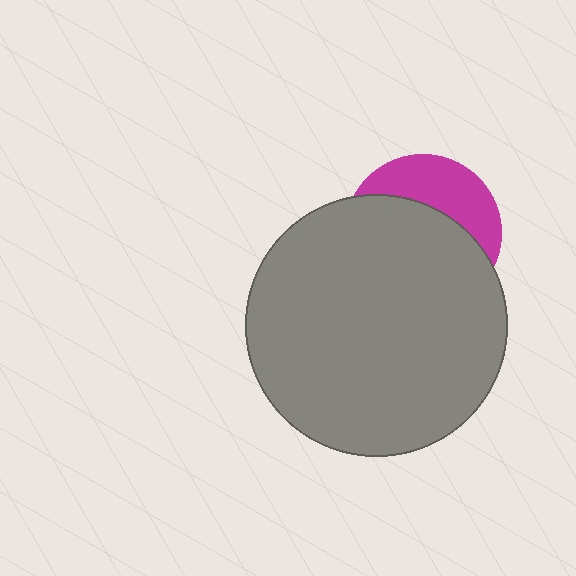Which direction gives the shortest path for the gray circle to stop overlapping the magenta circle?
Moving down gives the shortest separation.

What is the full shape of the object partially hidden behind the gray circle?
The partially hidden object is a magenta circle.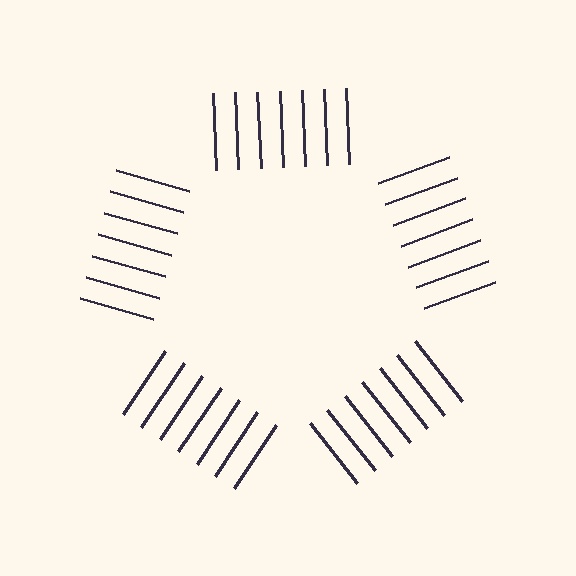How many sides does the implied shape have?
5 sides — the line-ends trace a pentagon.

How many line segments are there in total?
35 — 7 along each of the 5 edges.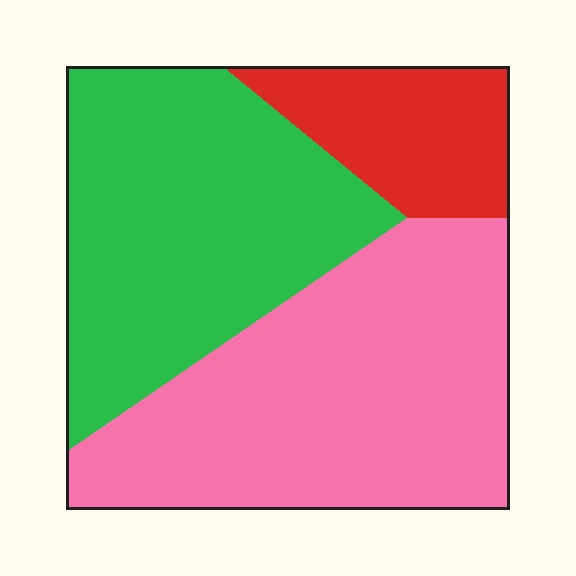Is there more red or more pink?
Pink.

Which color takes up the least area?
Red, at roughly 15%.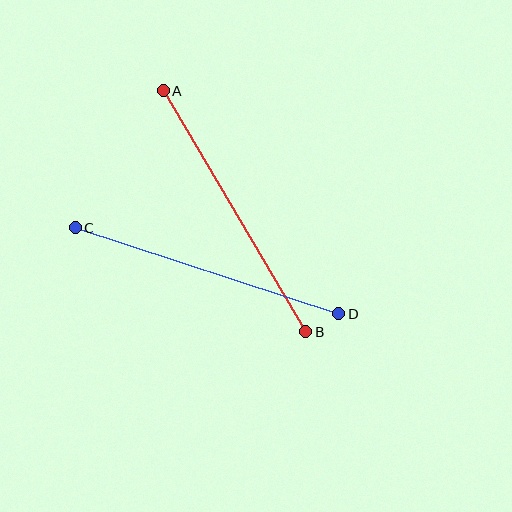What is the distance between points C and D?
The distance is approximately 277 pixels.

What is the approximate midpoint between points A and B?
The midpoint is at approximately (234, 211) pixels.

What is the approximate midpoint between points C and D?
The midpoint is at approximately (207, 271) pixels.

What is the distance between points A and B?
The distance is approximately 280 pixels.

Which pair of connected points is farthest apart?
Points A and B are farthest apart.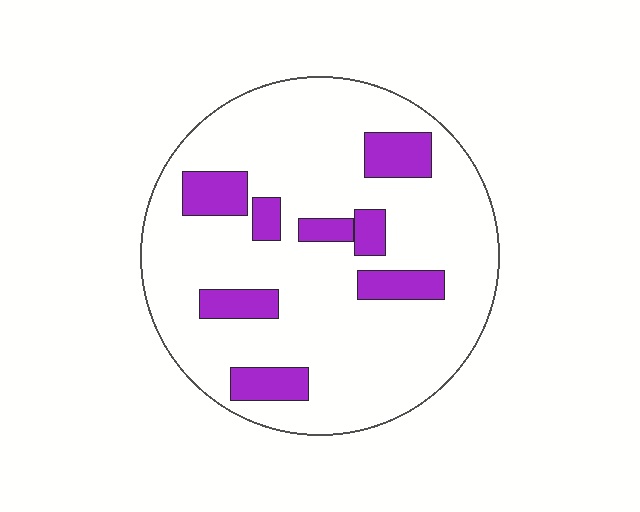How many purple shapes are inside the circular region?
8.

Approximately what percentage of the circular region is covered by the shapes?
Approximately 20%.